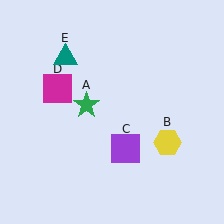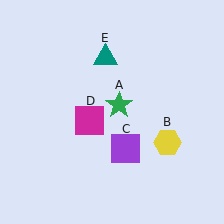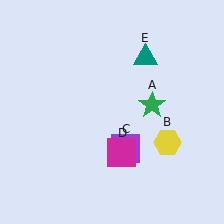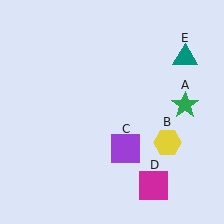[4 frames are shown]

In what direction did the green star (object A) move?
The green star (object A) moved right.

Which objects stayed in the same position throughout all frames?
Yellow hexagon (object B) and purple square (object C) remained stationary.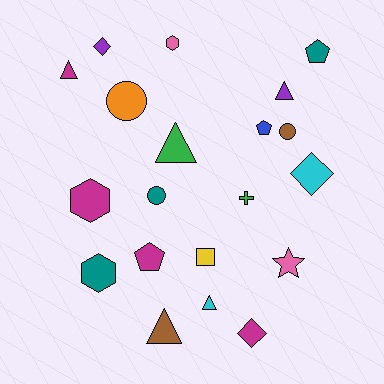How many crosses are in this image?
There is 1 cross.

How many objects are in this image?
There are 20 objects.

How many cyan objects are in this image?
There are 2 cyan objects.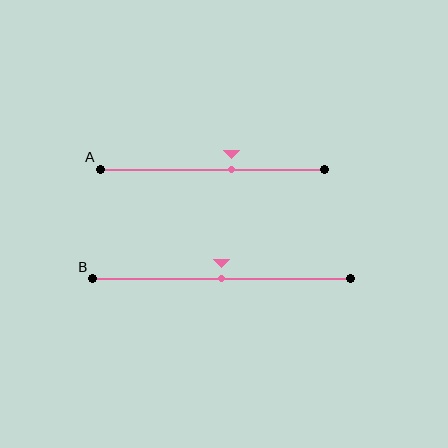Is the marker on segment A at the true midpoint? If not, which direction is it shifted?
No, the marker on segment A is shifted to the right by about 9% of the segment length.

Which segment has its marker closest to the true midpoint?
Segment B has its marker closest to the true midpoint.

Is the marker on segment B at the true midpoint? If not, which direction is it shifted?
Yes, the marker on segment B is at the true midpoint.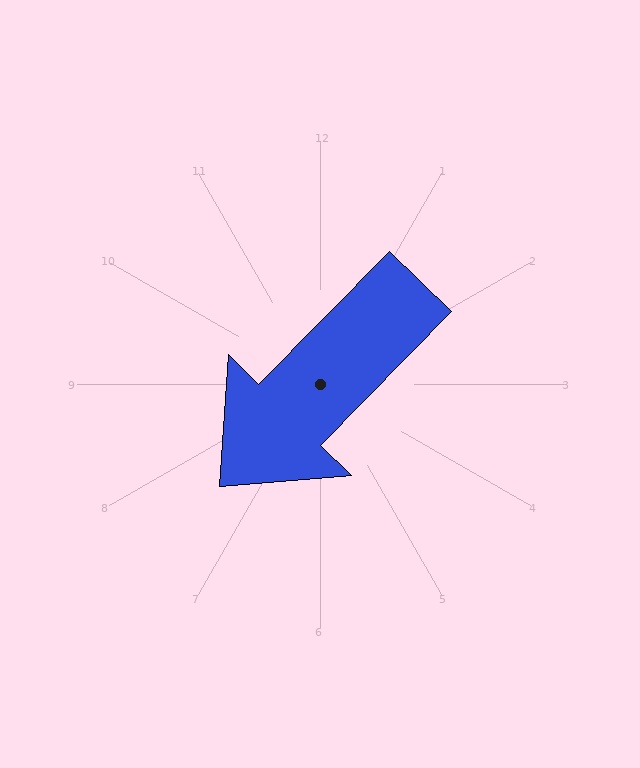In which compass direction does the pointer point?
Southwest.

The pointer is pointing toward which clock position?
Roughly 7 o'clock.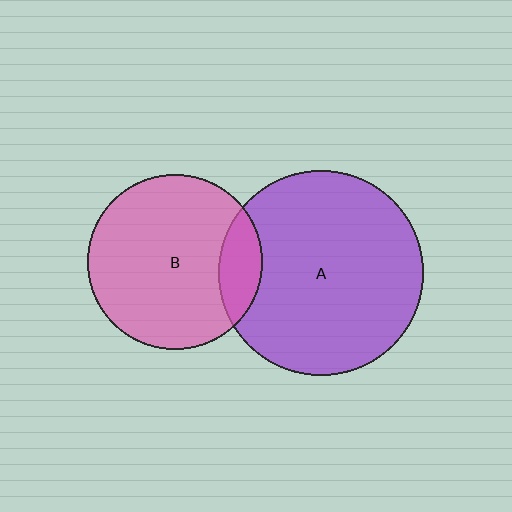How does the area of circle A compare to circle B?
Approximately 1.4 times.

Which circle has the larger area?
Circle A (purple).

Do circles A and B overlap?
Yes.